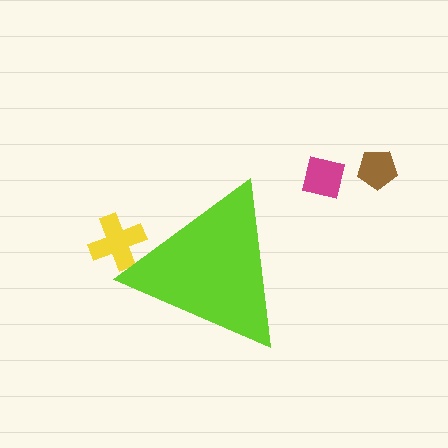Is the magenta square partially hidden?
No, the magenta square is fully visible.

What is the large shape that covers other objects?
A lime triangle.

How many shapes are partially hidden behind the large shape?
1 shape is partially hidden.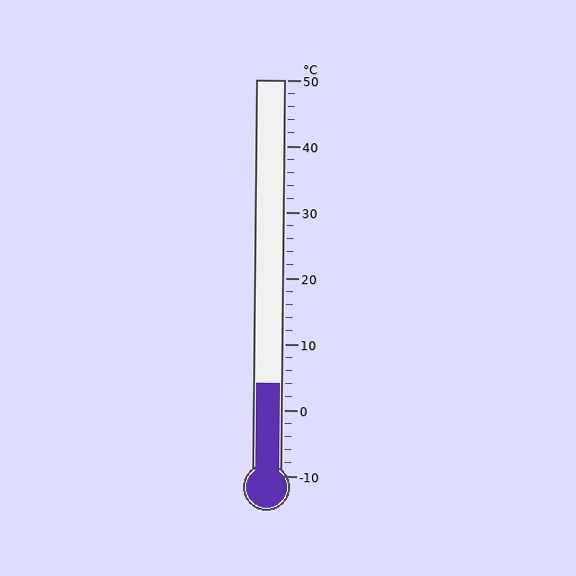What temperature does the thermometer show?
The thermometer shows approximately 4°C.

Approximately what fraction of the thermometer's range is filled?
The thermometer is filled to approximately 25% of its range.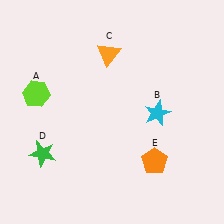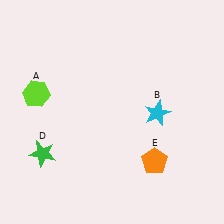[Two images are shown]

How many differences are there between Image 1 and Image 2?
There is 1 difference between the two images.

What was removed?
The orange triangle (C) was removed in Image 2.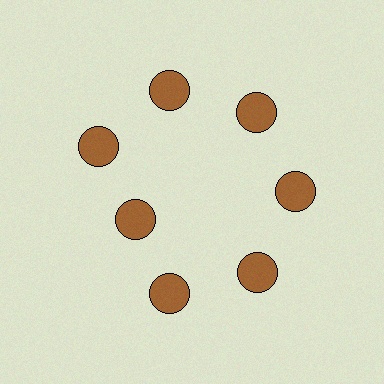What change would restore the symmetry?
The symmetry would be restored by moving it outward, back onto the ring so that all 7 circles sit at equal angles and equal distance from the center.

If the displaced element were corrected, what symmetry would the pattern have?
It would have 7-fold rotational symmetry — the pattern would map onto itself every 51 degrees.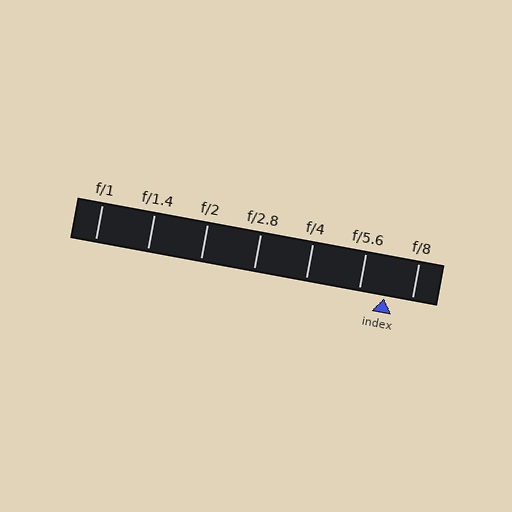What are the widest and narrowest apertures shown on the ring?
The widest aperture shown is f/1 and the narrowest is f/8.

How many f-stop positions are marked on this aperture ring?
There are 7 f-stop positions marked.